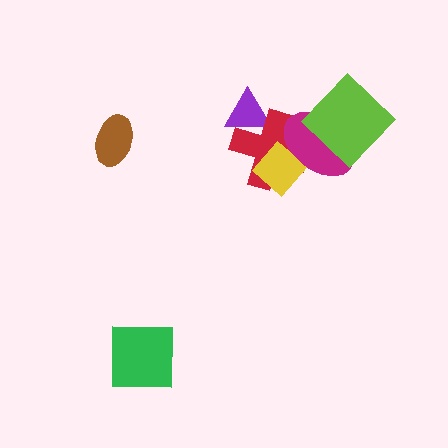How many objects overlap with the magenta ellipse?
3 objects overlap with the magenta ellipse.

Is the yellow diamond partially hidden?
Yes, it is partially covered by another shape.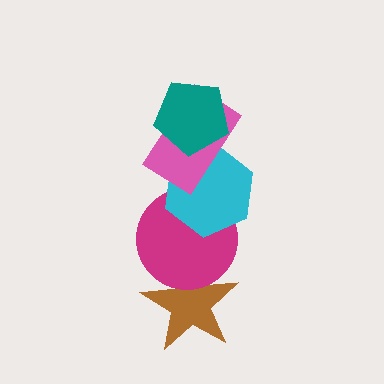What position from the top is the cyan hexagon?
The cyan hexagon is 3rd from the top.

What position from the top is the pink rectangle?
The pink rectangle is 2nd from the top.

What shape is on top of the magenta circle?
The cyan hexagon is on top of the magenta circle.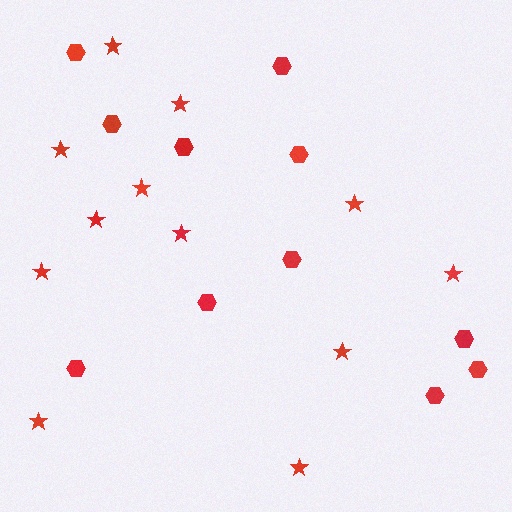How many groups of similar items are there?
There are 2 groups: one group of hexagons (11) and one group of stars (12).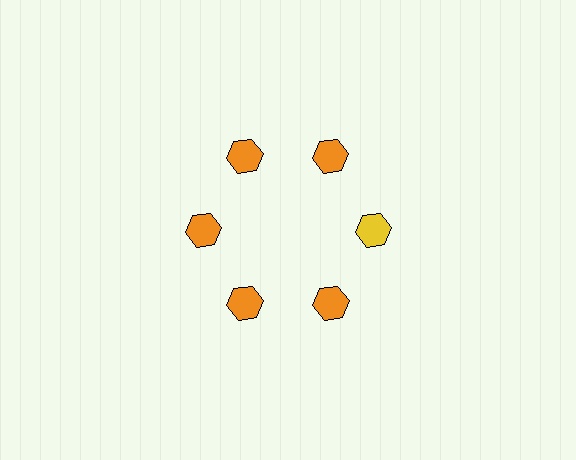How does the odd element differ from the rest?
It has a different color: yellow instead of orange.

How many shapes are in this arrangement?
There are 6 shapes arranged in a ring pattern.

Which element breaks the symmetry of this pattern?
The yellow hexagon at roughly the 3 o'clock position breaks the symmetry. All other shapes are orange hexagons.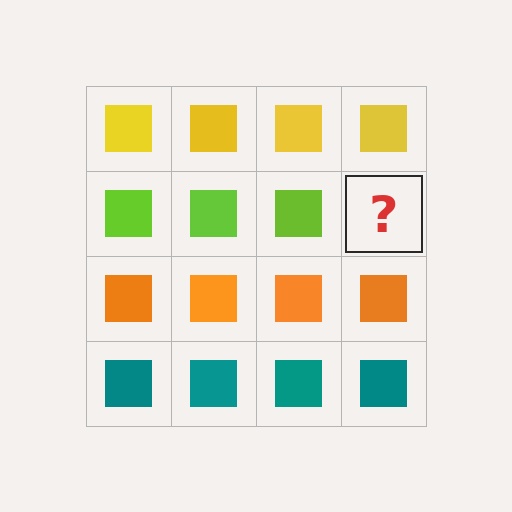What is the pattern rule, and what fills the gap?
The rule is that each row has a consistent color. The gap should be filled with a lime square.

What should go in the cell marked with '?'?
The missing cell should contain a lime square.